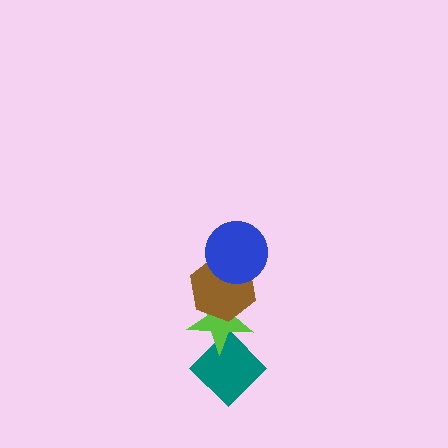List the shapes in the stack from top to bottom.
From top to bottom: the blue circle, the brown hexagon, the lime star, the teal diamond.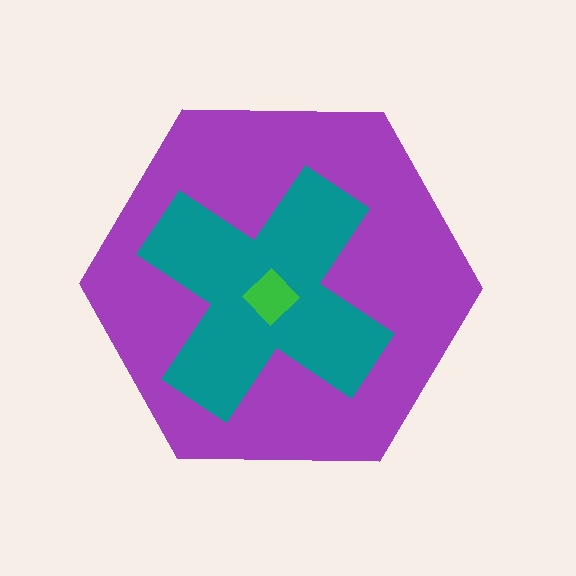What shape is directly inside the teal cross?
The green diamond.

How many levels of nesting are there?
3.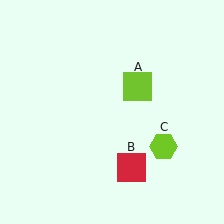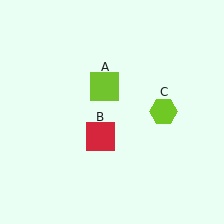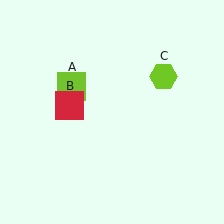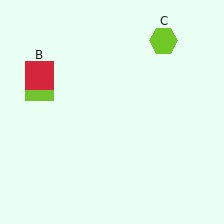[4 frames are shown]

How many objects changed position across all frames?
3 objects changed position: lime square (object A), red square (object B), lime hexagon (object C).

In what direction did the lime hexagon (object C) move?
The lime hexagon (object C) moved up.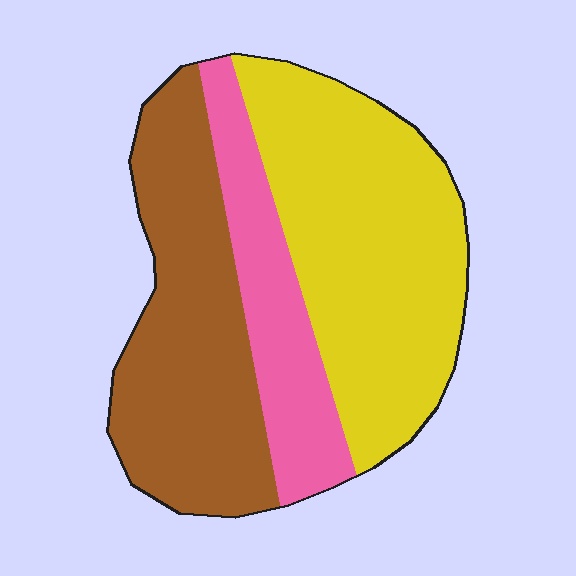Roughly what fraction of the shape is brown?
Brown covers about 35% of the shape.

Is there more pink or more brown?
Brown.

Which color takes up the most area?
Yellow, at roughly 45%.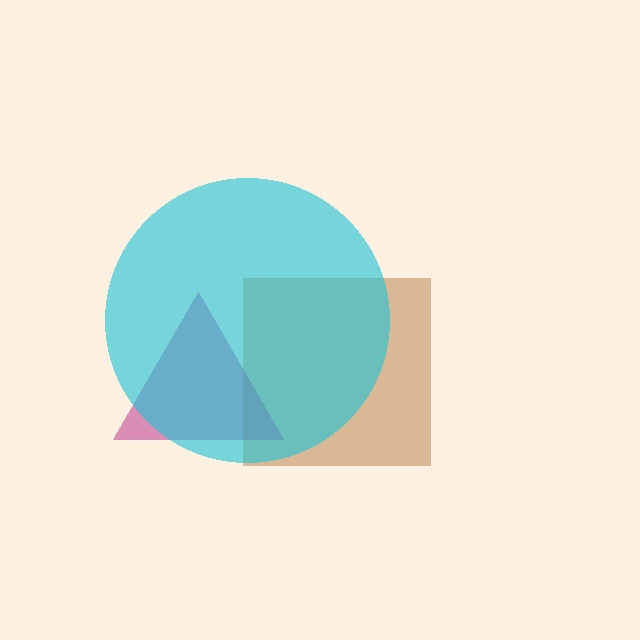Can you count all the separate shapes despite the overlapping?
Yes, there are 3 separate shapes.